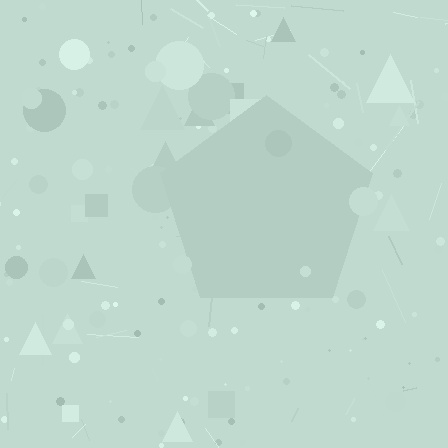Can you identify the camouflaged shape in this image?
The camouflaged shape is a pentagon.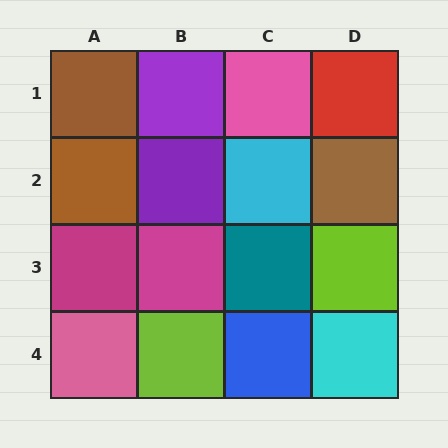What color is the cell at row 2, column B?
Purple.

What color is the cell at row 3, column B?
Magenta.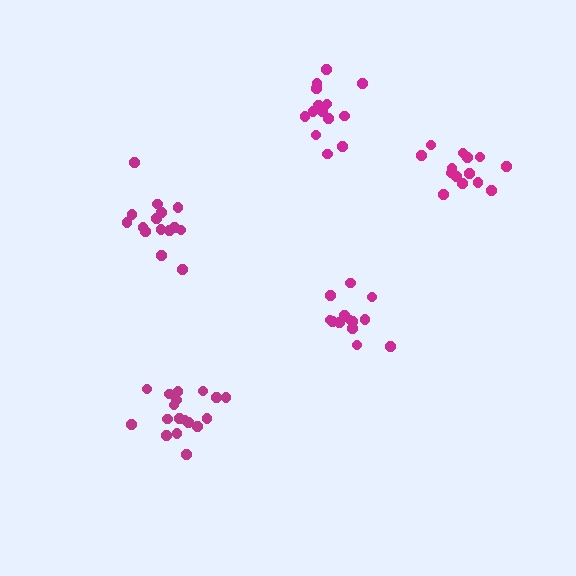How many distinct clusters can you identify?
There are 5 distinct clusters.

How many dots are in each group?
Group 1: 15 dots, Group 2: 18 dots, Group 3: 14 dots, Group 4: 15 dots, Group 5: 13 dots (75 total).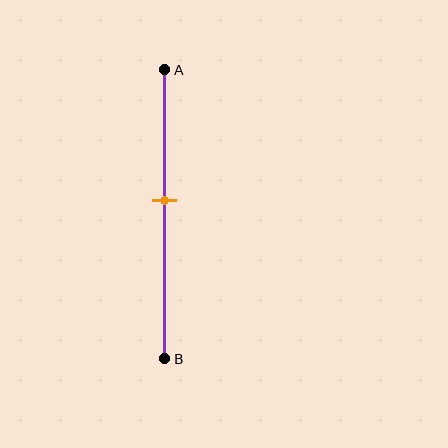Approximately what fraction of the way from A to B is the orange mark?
The orange mark is approximately 45% of the way from A to B.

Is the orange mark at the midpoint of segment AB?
No, the mark is at about 45% from A, not at the 50% midpoint.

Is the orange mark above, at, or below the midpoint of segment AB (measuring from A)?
The orange mark is above the midpoint of segment AB.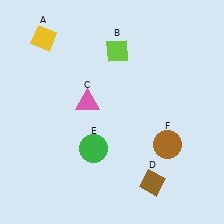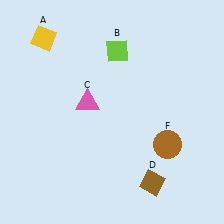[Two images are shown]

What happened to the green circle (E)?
The green circle (E) was removed in Image 2. It was in the bottom-left area of Image 1.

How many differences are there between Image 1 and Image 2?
There is 1 difference between the two images.